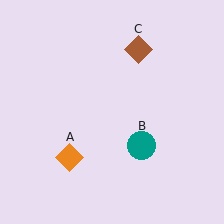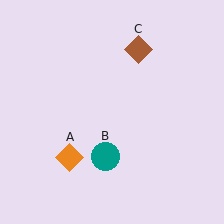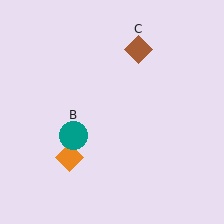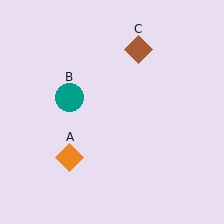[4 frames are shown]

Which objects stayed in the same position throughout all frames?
Orange diamond (object A) and brown diamond (object C) remained stationary.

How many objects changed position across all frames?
1 object changed position: teal circle (object B).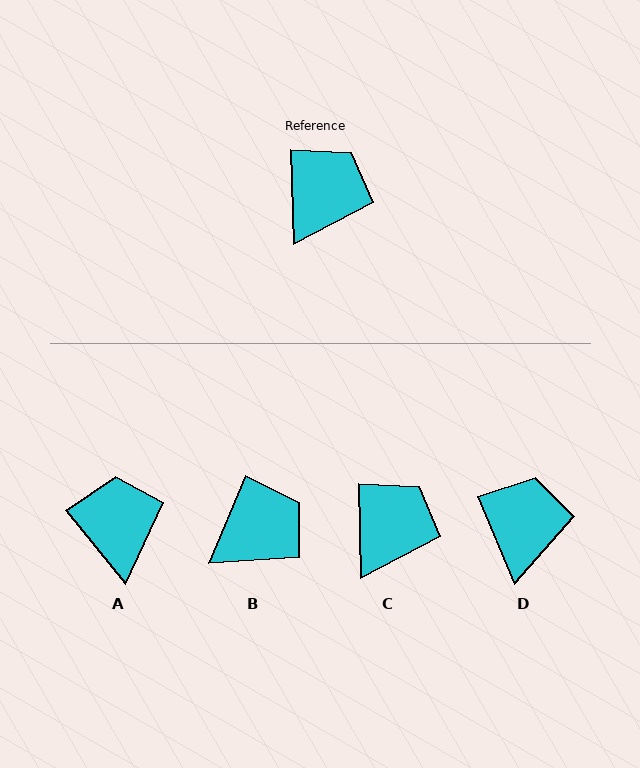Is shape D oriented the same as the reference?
No, it is off by about 21 degrees.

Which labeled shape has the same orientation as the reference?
C.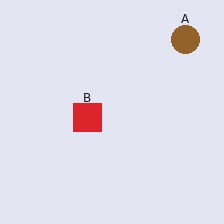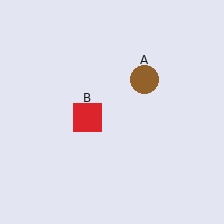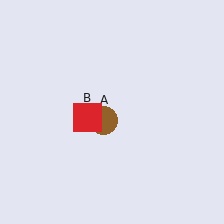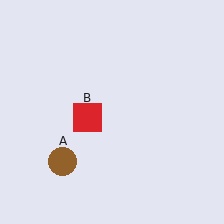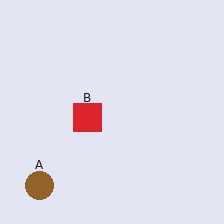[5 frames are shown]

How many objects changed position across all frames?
1 object changed position: brown circle (object A).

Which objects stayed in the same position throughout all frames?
Red square (object B) remained stationary.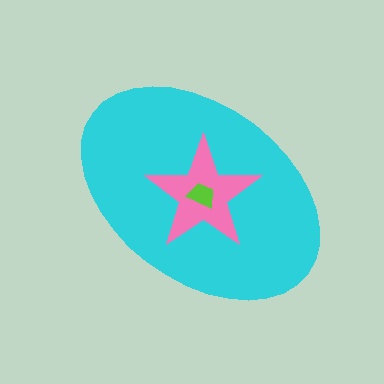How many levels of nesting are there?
3.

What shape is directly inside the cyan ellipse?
The pink star.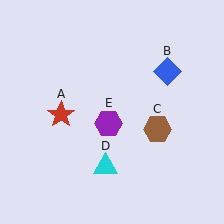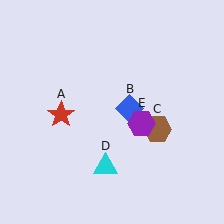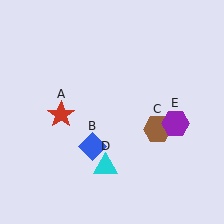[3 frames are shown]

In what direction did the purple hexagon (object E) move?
The purple hexagon (object E) moved right.